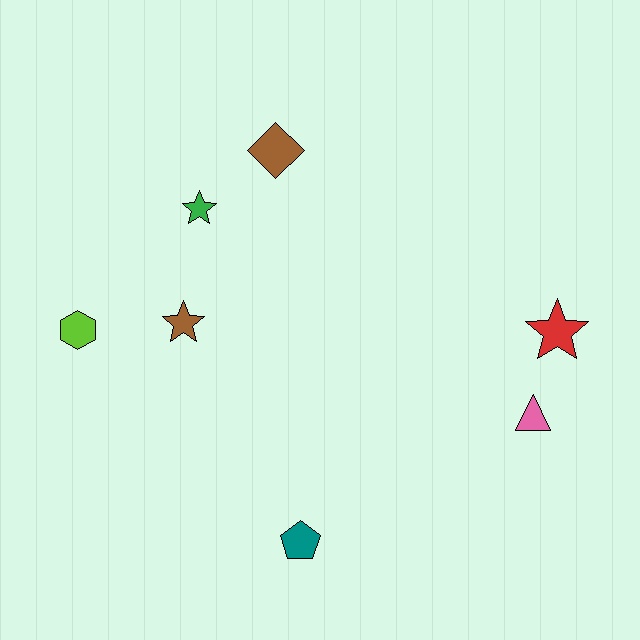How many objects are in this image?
There are 7 objects.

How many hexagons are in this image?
There is 1 hexagon.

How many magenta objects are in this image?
There are no magenta objects.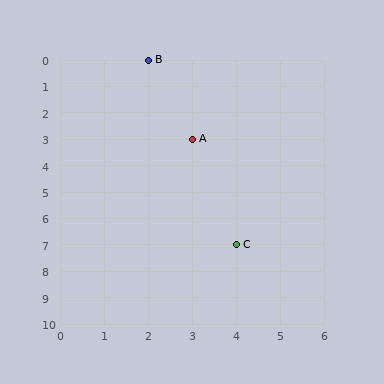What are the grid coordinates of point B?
Point B is at grid coordinates (2, 0).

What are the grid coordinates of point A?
Point A is at grid coordinates (3, 3).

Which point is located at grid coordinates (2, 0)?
Point B is at (2, 0).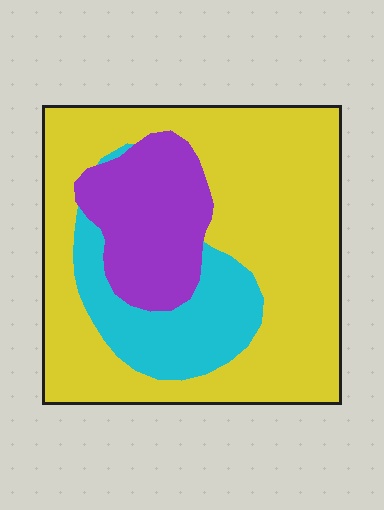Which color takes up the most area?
Yellow, at roughly 65%.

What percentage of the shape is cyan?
Cyan covers around 15% of the shape.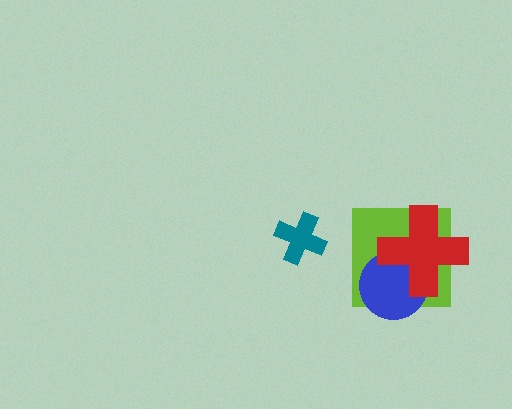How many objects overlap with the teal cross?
0 objects overlap with the teal cross.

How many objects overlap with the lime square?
2 objects overlap with the lime square.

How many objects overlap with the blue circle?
2 objects overlap with the blue circle.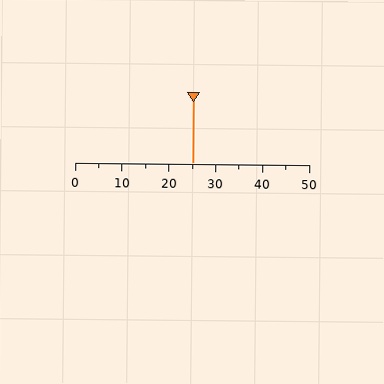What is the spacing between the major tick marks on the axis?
The major ticks are spaced 10 apart.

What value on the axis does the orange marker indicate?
The marker indicates approximately 25.